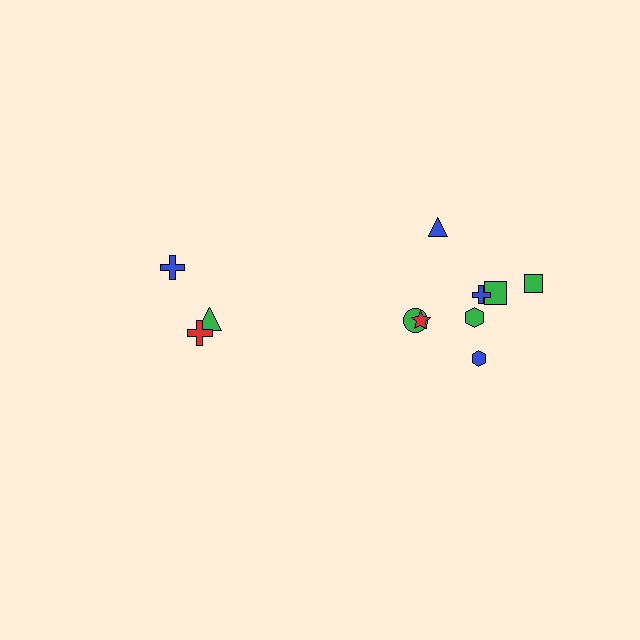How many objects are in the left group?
There are 3 objects.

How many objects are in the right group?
There are 8 objects.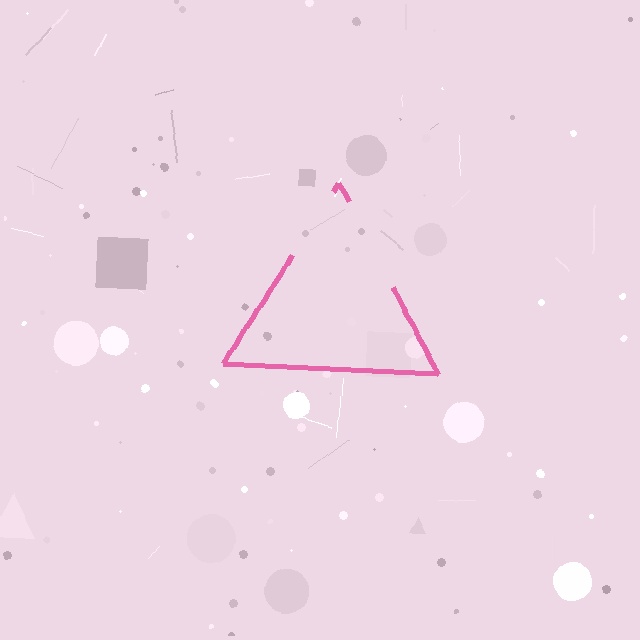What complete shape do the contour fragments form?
The contour fragments form a triangle.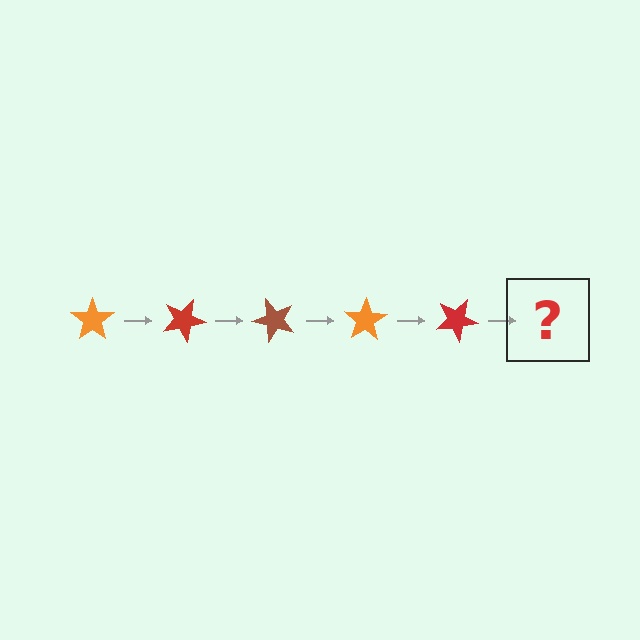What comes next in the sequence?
The next element should be a brown star, rotated 125 degrees from the start.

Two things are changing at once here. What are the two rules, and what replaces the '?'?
The two rules are that it rotates 25 degrees each step and the color cycles through orange, red, and brown. The '?' should be a brown star, rotated 125 degrees from the start.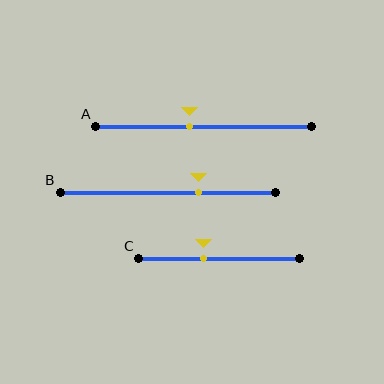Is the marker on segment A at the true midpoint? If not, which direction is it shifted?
No, the marker on segment A is shifted to the left by about 6% of the segment length.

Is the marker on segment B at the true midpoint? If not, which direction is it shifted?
No, the marker on segment B is shifted to the right by about 14% of the segment length.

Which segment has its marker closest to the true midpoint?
Segment A has its marker closest to the true midpoint.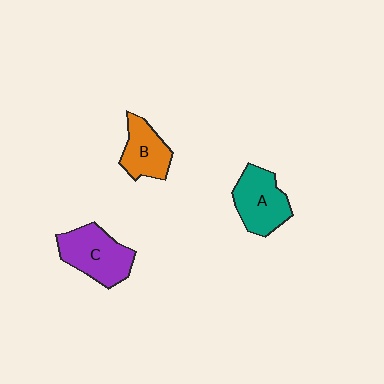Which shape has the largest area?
Shape C (purple).